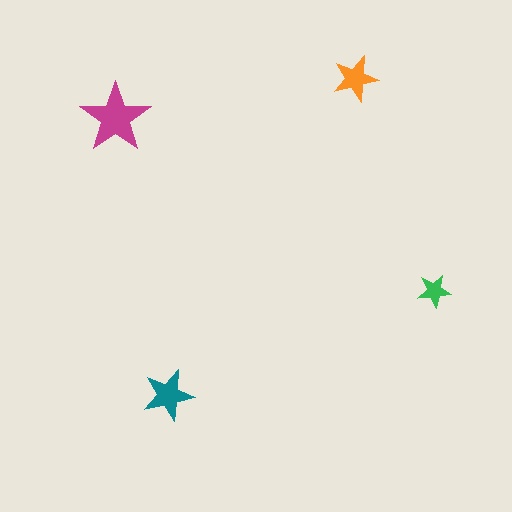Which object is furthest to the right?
The green star is rightmost.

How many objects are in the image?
There are 4 objects in the image.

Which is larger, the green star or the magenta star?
The magenta one.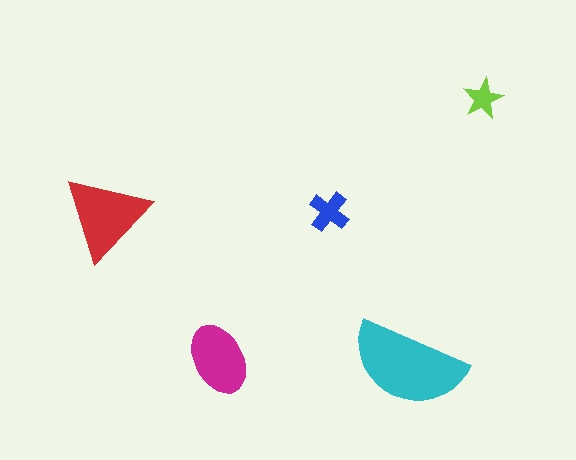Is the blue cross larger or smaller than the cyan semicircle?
Smaller.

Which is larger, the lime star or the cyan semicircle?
The cyan semicircle.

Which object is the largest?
The cyan semicircle.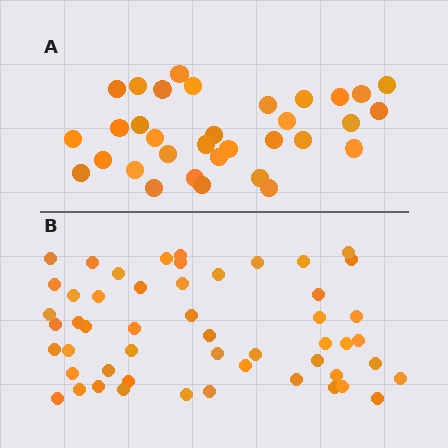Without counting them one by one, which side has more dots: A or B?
Region B (the bottom region) has more dots.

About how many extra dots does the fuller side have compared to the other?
Region B has approximately 20 more dots than region A.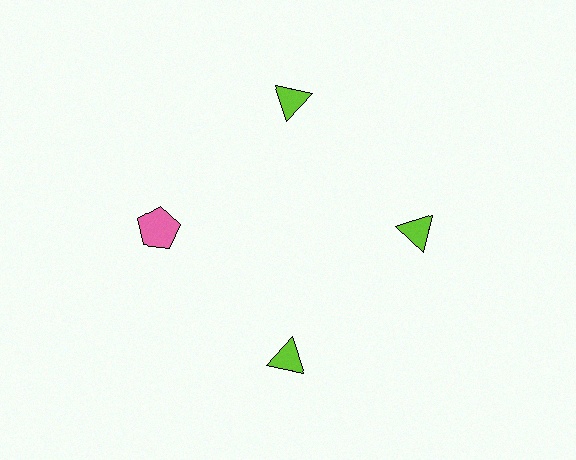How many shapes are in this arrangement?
There are 4 shapes arranged in a ring pattern.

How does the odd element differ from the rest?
It differs in both color (pink instead of lime) and shape (pentagon instead of triangle).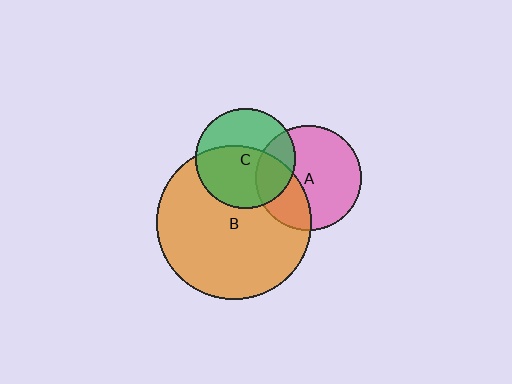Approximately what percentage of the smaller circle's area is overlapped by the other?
Approximately 25%.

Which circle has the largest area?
Circle B (orange).